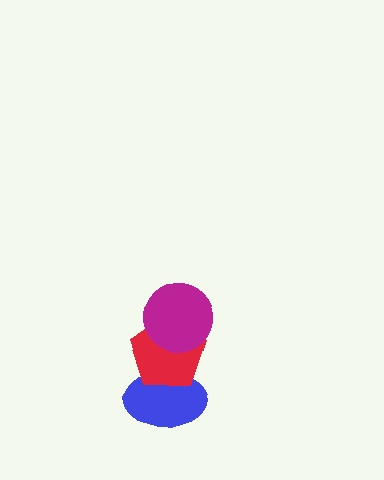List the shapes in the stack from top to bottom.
From top to bottom: the magenta circle, the red pentagon, the blue ellipse.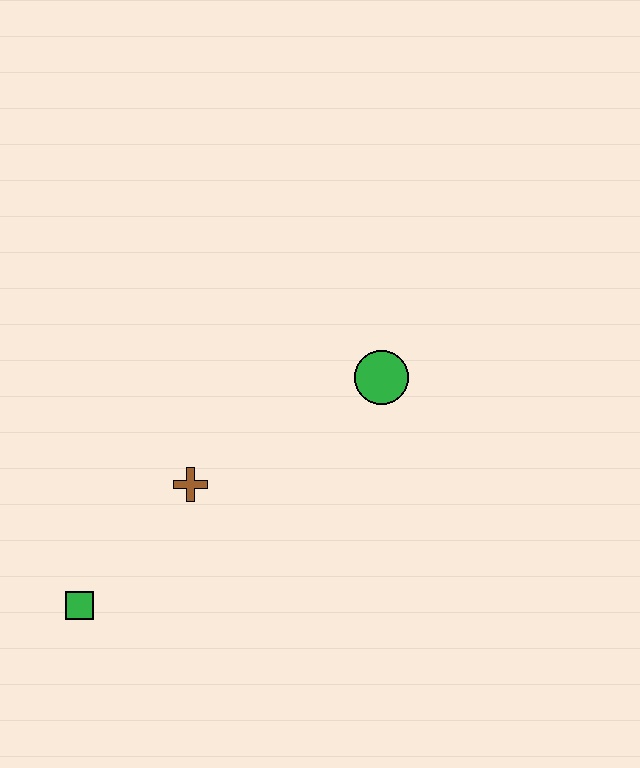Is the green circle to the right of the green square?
Yes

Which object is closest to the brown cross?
The green square is closest to the brown cross.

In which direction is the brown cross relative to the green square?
The brown cross is above the green square.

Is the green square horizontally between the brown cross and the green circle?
No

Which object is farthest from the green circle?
The green square is farthest from the green circle.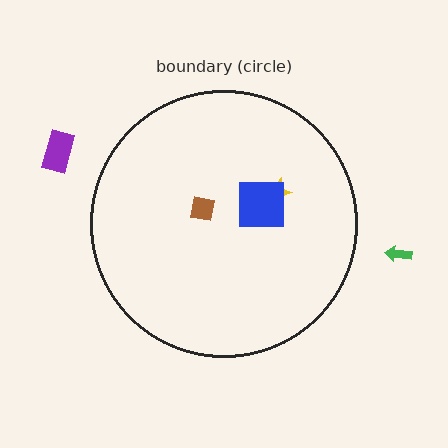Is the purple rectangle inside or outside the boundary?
Outside.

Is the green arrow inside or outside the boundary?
Outside.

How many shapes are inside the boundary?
3 inside, 2 outside.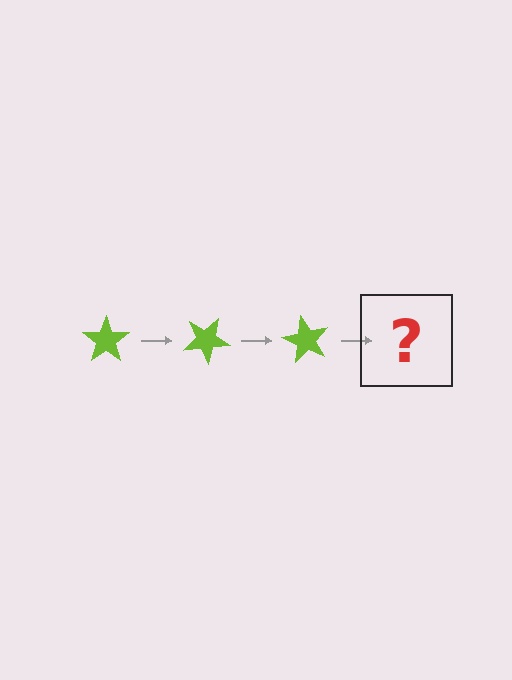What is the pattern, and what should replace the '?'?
The pattern is that the star rotates 30 degrees each step. The '?' should be a lime star rotated 90 degrees.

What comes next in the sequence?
The next element should be a lime star rotated 90 degrees.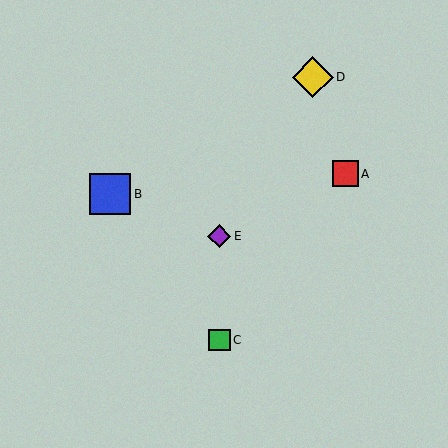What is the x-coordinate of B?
Object B is at x≈110.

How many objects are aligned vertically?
2 objects (C, E) are aligned vertically.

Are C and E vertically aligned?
Yes, both are at x≈219.